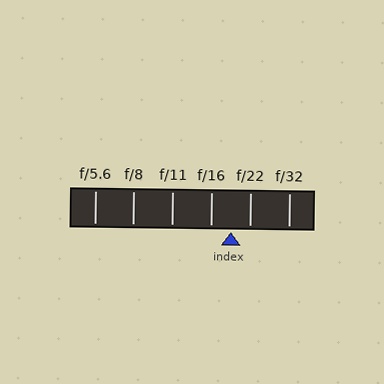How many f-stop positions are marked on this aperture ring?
There are 6 f-stop positions marked.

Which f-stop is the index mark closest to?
The index mark is closest to f/22.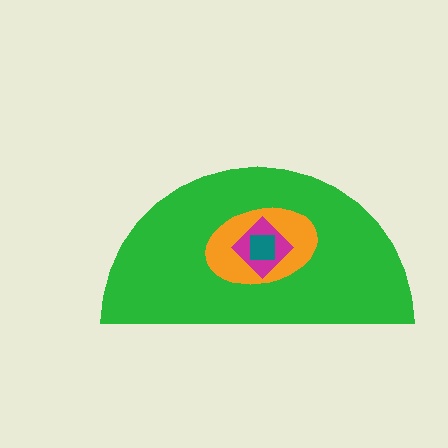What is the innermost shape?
The teal square.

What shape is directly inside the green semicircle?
The orange ellipse.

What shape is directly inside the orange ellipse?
The magenta diamond.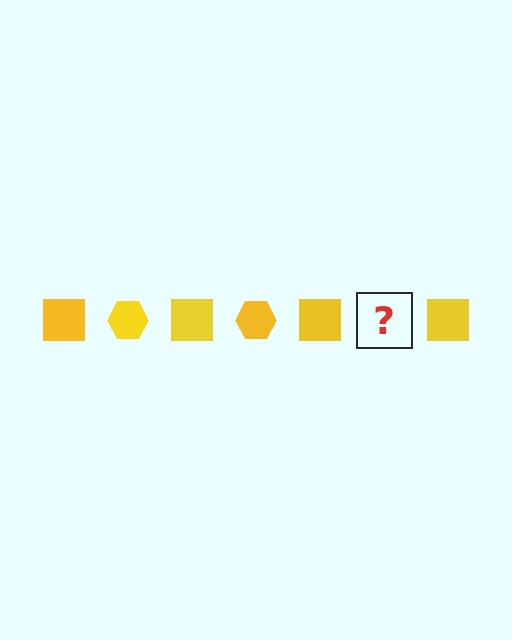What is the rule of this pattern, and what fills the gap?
The rule is that the pattern cycles through square, hexagon shapes in yellow. The gap should be filled with a yellow hexagon.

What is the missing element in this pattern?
The missing element is a yellow hexagon.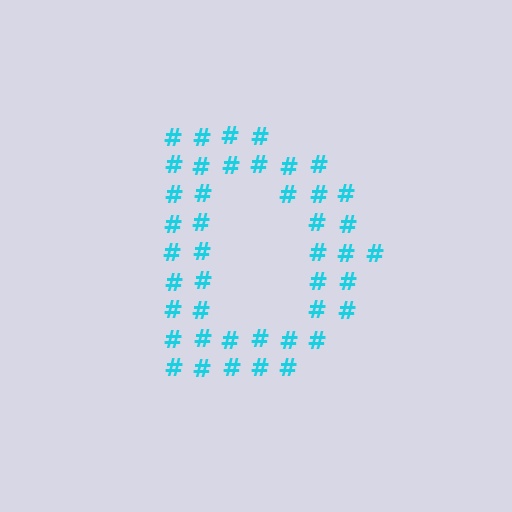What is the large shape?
The large shape is the letter D.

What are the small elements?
The small elements are hash symbols.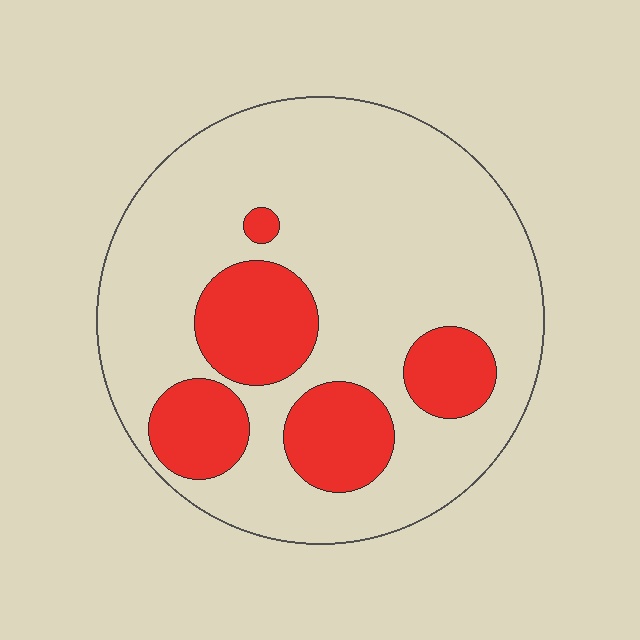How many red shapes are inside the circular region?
5.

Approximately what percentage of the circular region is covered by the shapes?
Approximately 25%.